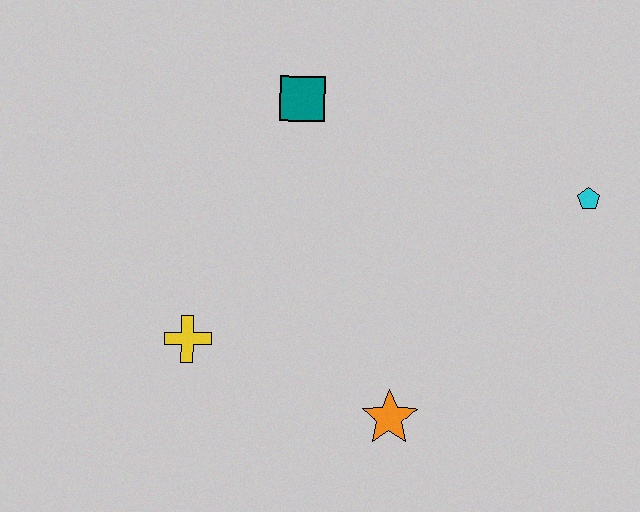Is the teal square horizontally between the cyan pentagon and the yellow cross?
Yes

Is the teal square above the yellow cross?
Yes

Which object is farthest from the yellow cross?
The cyan pentagon is farthest from the yellow cross.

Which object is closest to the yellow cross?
The orange star is closest to the yellow cross.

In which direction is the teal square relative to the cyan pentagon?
The teal square is to the left of the cyan pentagon.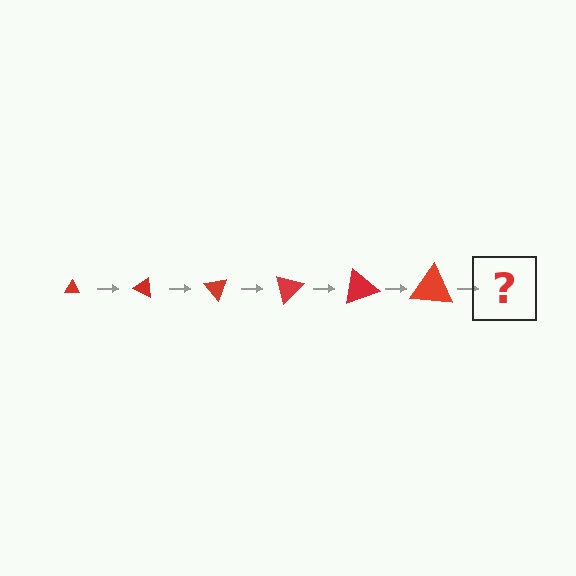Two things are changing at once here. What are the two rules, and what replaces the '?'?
The two rules are that the triangle grows larger each step and it rotates 25 degrees each step. The '?' should be a triangle, larger than the previous one and rotated 150 degrees from the start.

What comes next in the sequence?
The next element should be a triangle, larger than the previous one and rotated 150 degrees from the start.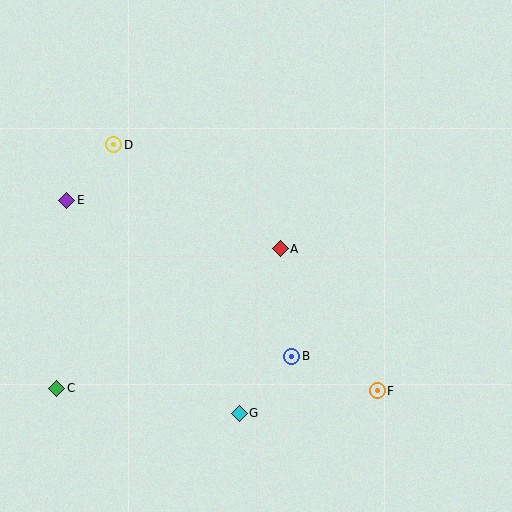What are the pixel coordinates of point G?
Point G is at (239, 413).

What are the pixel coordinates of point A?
Point A is at (280, 249).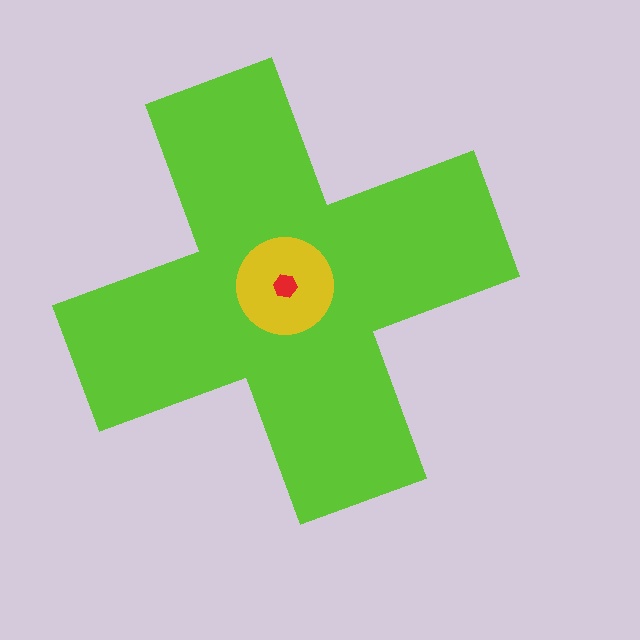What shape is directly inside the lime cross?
The yellow circle.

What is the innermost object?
The red hexagon.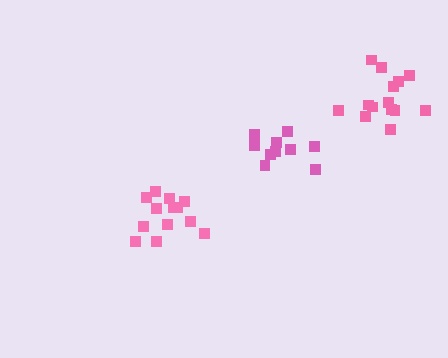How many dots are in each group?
Group 1: 14 dots, Group 2: 10 dots, Group 3: 13 dots (37 total).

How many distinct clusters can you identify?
There are 3 distinct clusters.